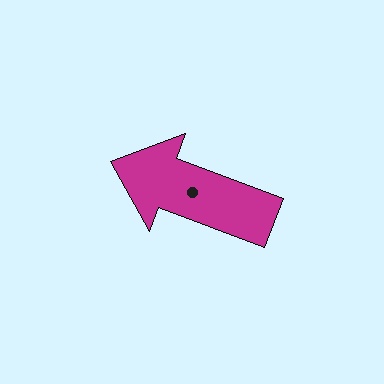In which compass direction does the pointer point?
West.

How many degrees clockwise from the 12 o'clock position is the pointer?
Approximately 291 degrees.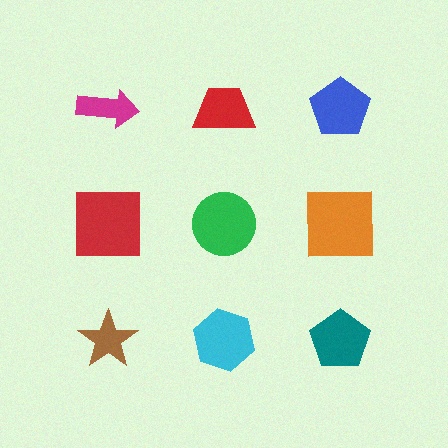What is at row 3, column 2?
A cyan hexagon.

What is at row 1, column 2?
A red trapezoid.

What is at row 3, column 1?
A brown star.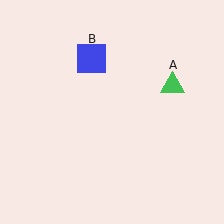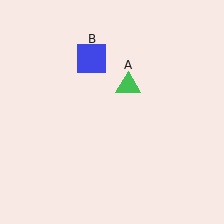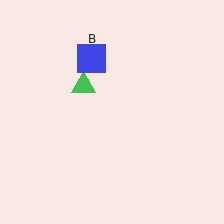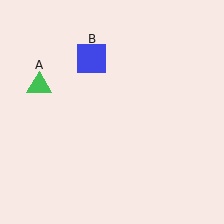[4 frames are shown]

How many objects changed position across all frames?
1 object changed position: green triangle (object A).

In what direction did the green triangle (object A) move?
The green triangle (object A) moved left.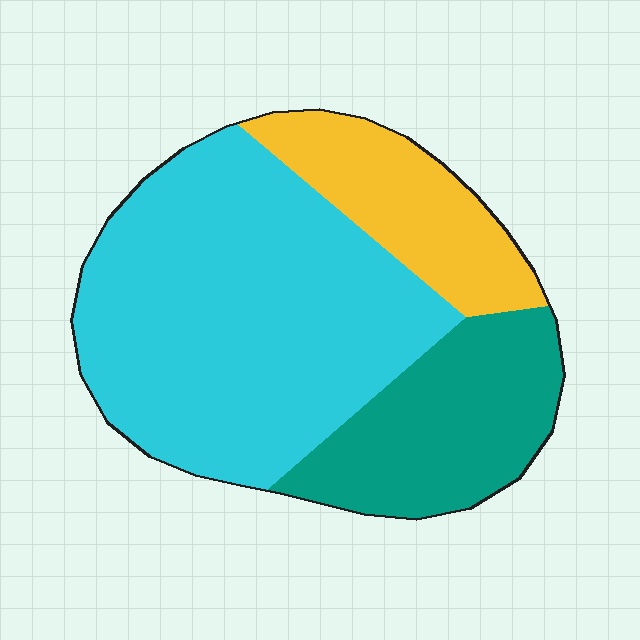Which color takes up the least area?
Yellow, at roughly 20%.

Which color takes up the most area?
Cyan, at roughly 60%.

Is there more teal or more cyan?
Cyan.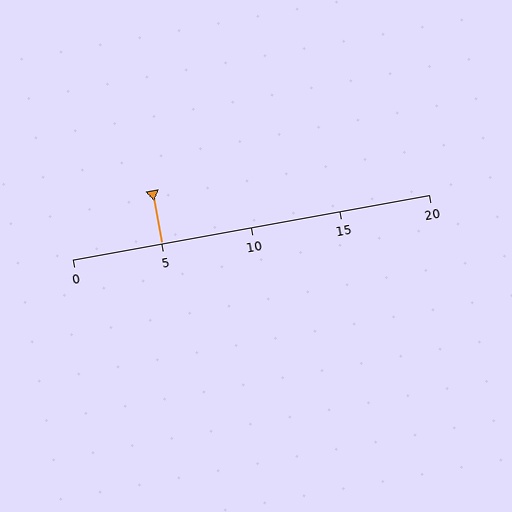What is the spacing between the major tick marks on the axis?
The major ticks are spaced 5 apart.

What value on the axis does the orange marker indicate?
The marker indicates approximately 5.